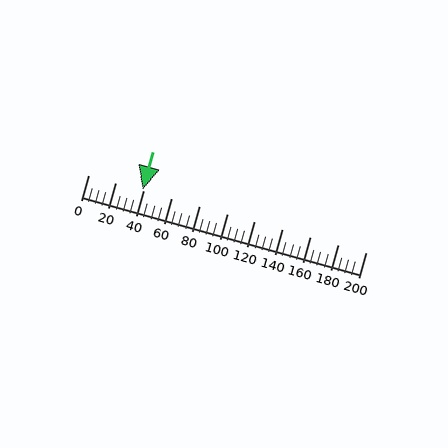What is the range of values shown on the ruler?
The ruler shows values from 0 to 200.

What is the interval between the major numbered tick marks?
The major tick marks are spaced 20 units apart.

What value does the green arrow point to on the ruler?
The green arrow points to approximately 39.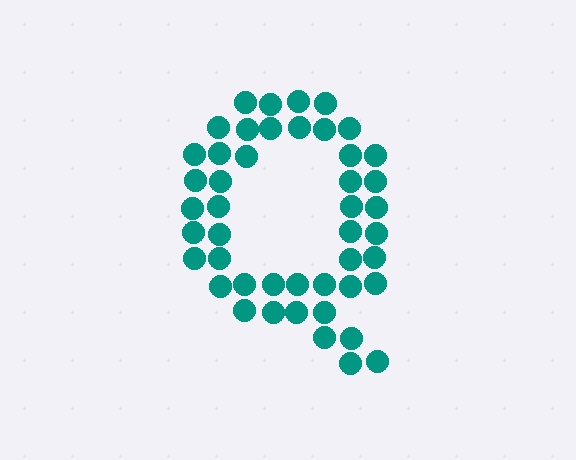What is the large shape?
The large shape is the letter Q.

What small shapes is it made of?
It is made of small circles.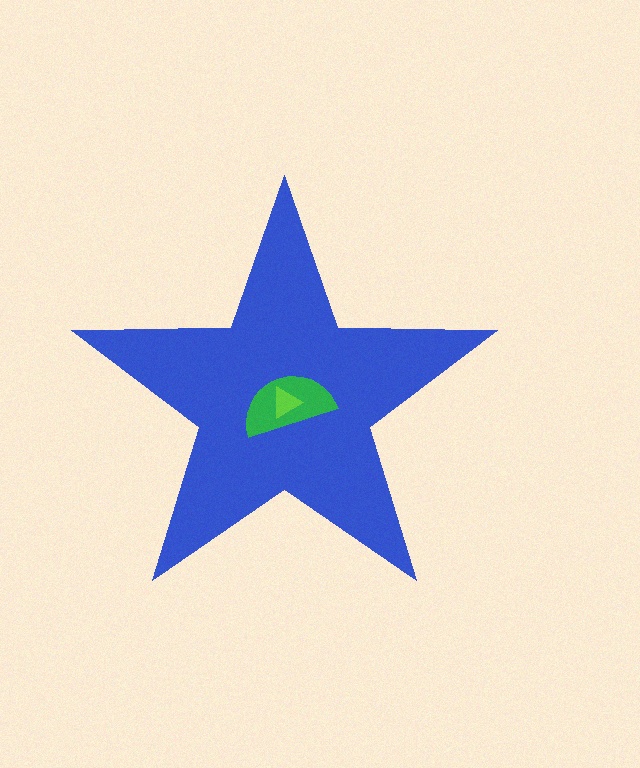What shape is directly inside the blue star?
The green semicircle.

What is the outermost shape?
The blue star.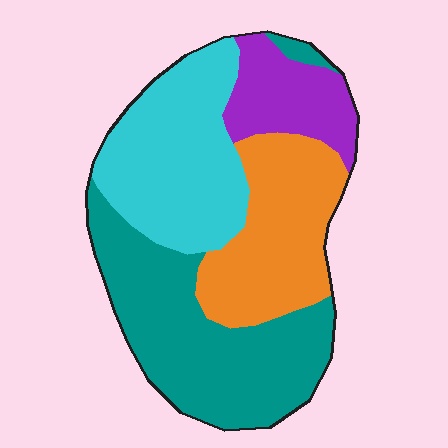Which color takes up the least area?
Purple, at roughly 15%.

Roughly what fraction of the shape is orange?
Orange takes up about one quarter (1/4) of the shape.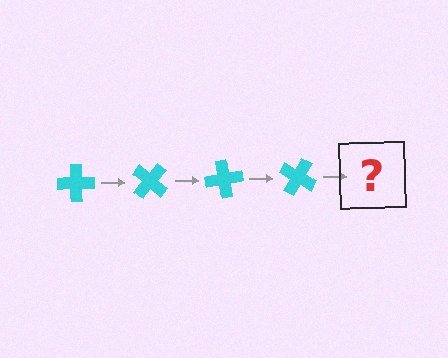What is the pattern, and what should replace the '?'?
The pattern is that the cross rotates 40 degrees each step. The '?' should be a cyan cross rotated 160 degrees.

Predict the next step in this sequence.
The next step is a cyan cross rotated 160 degrees.